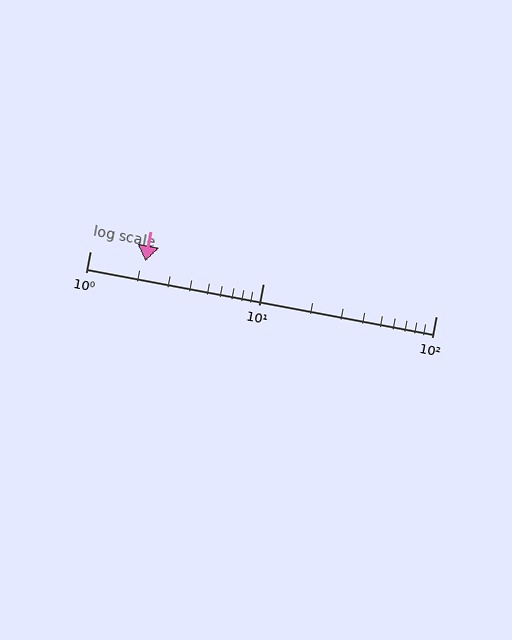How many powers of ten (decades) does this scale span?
The scale spans 2 decades, from 1 to 100.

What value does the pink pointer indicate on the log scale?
The pointer indicates approximately 2.1.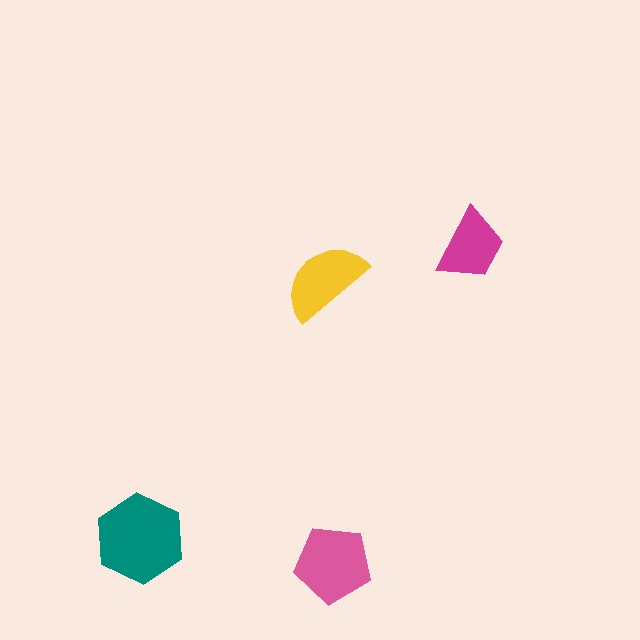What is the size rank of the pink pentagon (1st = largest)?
2nd.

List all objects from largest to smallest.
The teal hexagon, the pink pentagon, the yellow semicircle, the magenta trapezoid.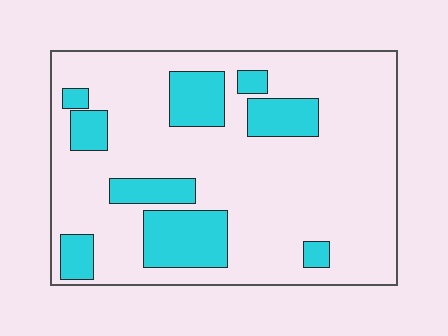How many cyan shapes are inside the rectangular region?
9.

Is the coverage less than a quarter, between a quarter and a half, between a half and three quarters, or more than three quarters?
Less than a quarter.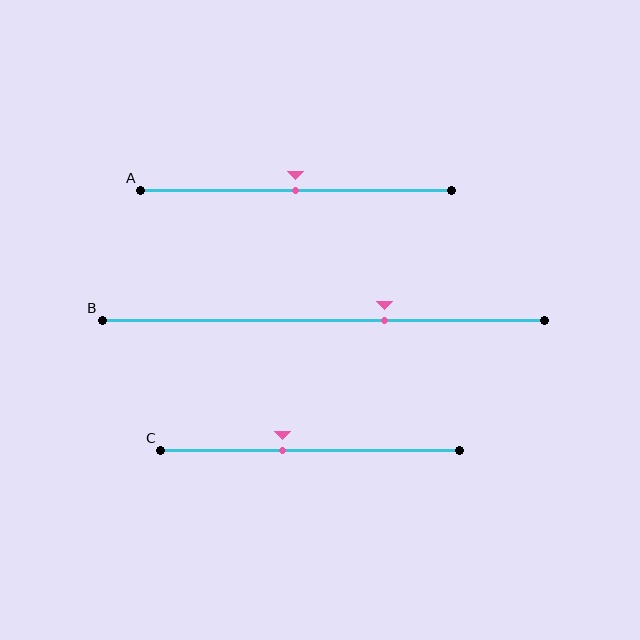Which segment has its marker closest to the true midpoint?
Segment A has its marker closest to the true midpoint.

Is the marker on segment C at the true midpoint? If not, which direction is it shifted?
No, the marker on segment C is shifted to the left by about 9% of the segment length.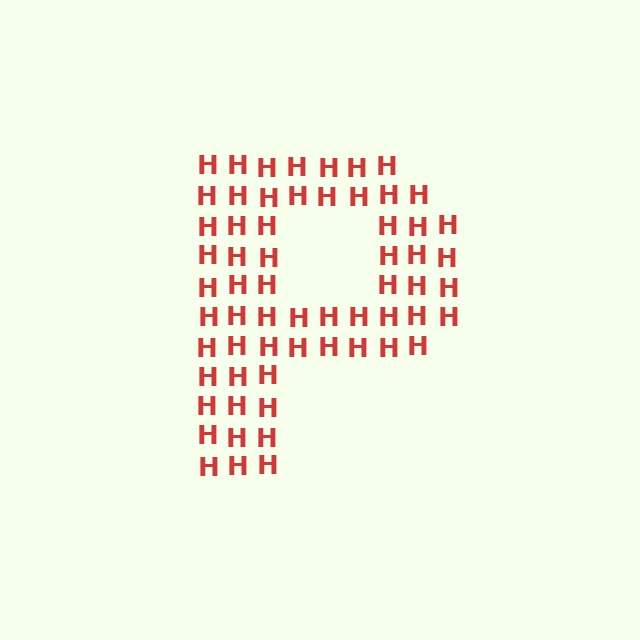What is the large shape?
The large shape is the letter P.